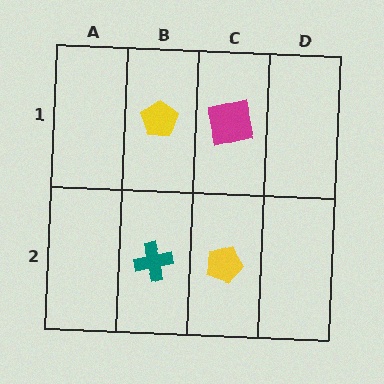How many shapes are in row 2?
2 shapes.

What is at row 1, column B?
A yellow pentagon.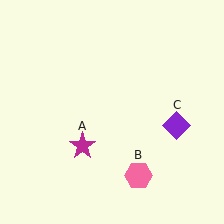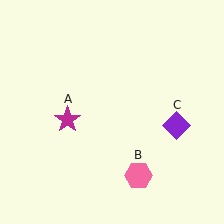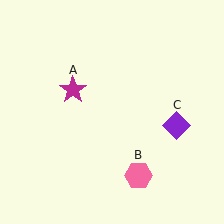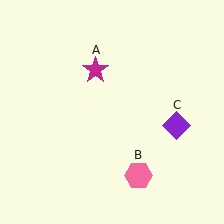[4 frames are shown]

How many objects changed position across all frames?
1 object changed position: magenta star (object A).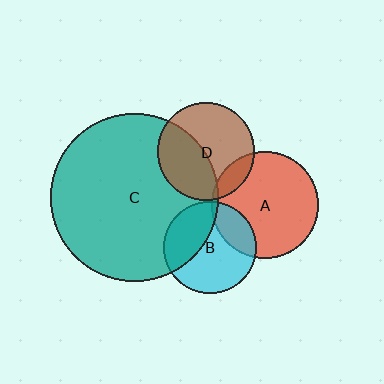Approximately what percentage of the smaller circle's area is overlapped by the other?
Approximately 20%.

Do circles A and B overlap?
Yes.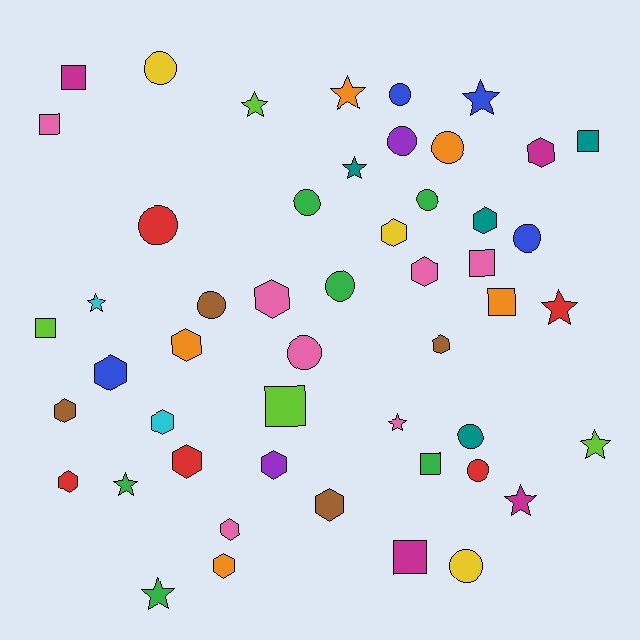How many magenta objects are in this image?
There are 4 magenta objects.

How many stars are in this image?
There are 11 stars.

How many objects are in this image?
There are 50 objects.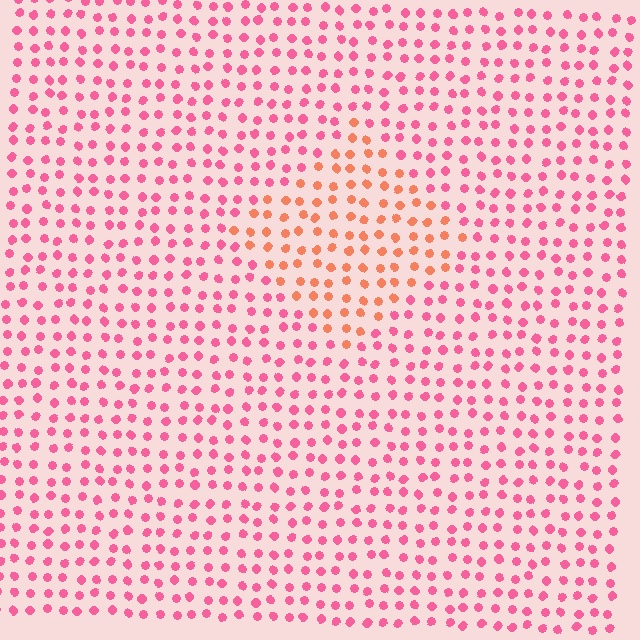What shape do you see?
I see a diamond.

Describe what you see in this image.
The image is filled with small pink elements in a uniform arrangement. A diamond-shaped region is visible where the elements are tinted to a slightly different hue, forming a subtle color boundary.